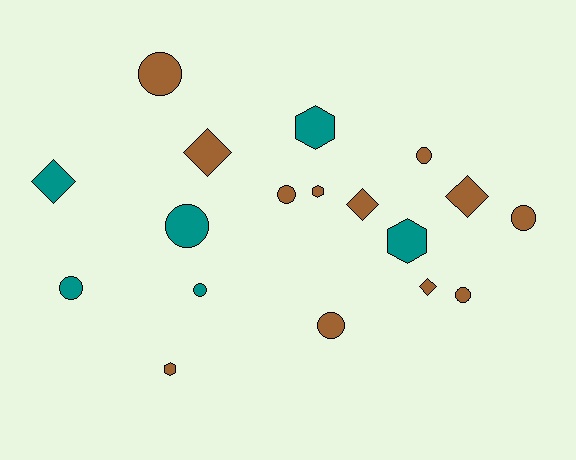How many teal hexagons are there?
There are 2 teal hexagons.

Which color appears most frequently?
Brown, with 12 objects.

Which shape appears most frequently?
Circle, with 9 objects.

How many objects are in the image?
There are 18 objects.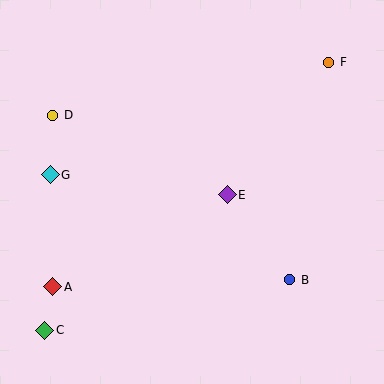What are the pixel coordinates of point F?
Point F is at (329, 62).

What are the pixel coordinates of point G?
Point G is at (50, 175).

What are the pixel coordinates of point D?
Point D is at (53, 115).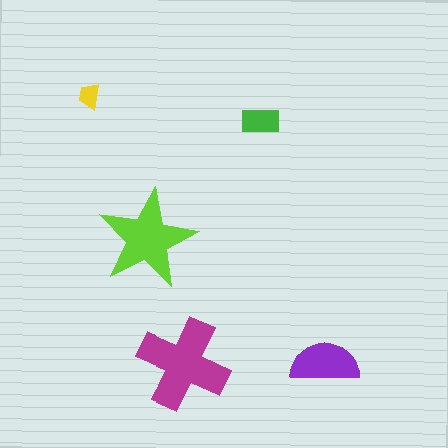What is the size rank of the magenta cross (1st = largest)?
1st.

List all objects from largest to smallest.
The magenta cross, the lime star, the purple semicircle, the green rectangle, the yellow trapezoid.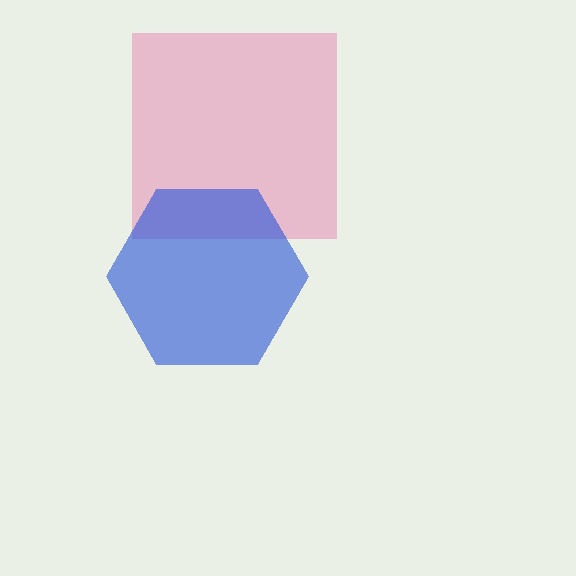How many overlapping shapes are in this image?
There are 2 overlapping shapes in the image.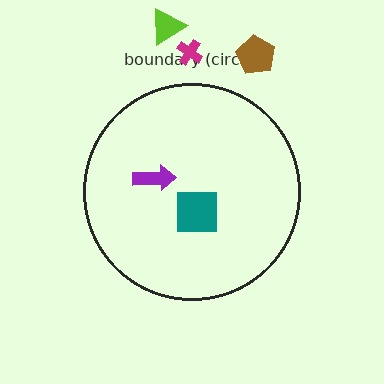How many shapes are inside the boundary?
2 inside, 3 outside.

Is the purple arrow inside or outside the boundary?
Inside.